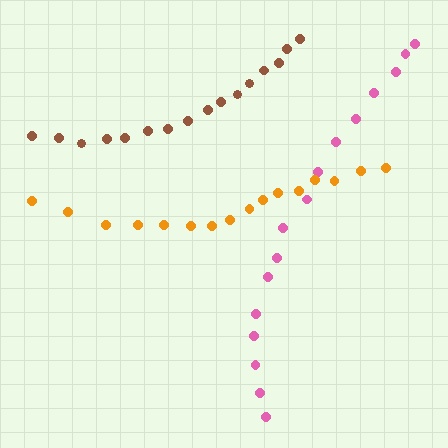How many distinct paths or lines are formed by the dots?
There are 3 distinct paths.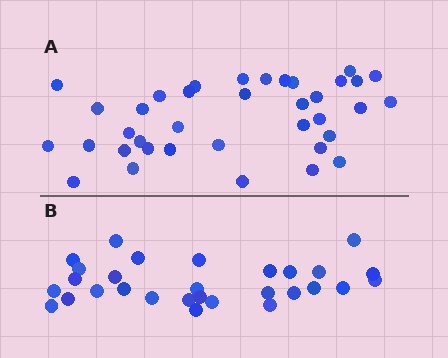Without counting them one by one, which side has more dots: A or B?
Region A (the top region) has more dots.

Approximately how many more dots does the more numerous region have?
Region A has roughly 8 or so more dots than region B.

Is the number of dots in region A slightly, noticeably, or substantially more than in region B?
Region A has noticeably more, but not dramatically so. The ratio is roughly 1.3 to 1.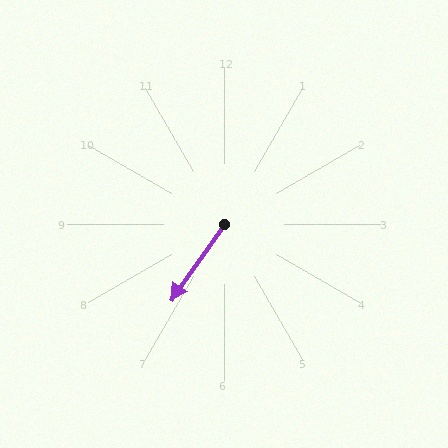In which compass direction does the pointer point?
Southwest.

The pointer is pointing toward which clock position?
Roughly 7 o'clock.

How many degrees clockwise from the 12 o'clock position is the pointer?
Approximately 215 degrees.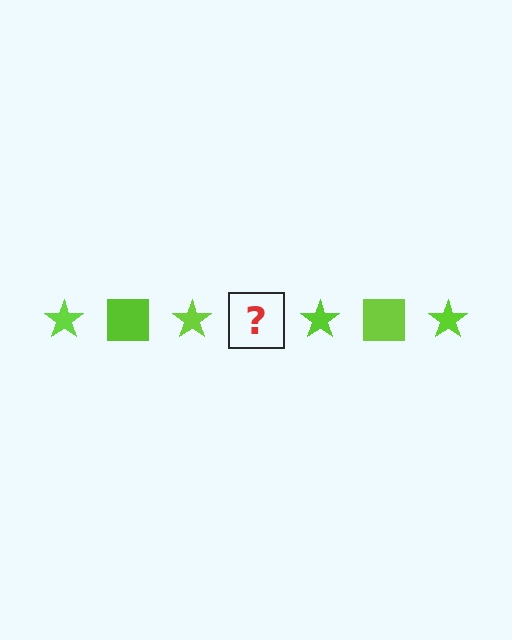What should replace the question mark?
The question mark should be replaced with a lime square.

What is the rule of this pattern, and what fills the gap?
The rule is that the pattern cycles through star, square shapes in lime. The gap should be filled with a lime square.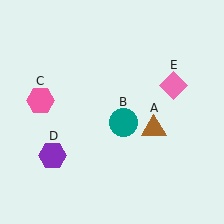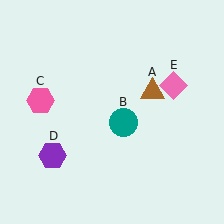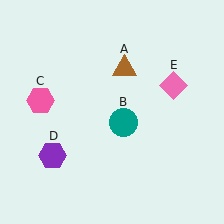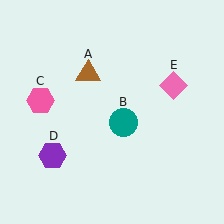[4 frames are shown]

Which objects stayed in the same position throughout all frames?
Teal circle (object B) and pink hexagon (object C) and purple hexagon (object D) and pink diamond (object E) remained stationary.